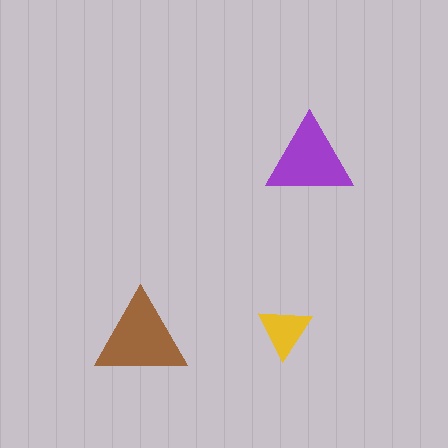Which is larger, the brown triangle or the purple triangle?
The brown one.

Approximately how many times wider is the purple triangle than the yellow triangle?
About 1.5 times wider.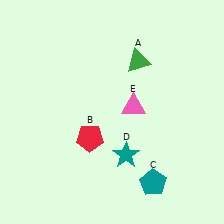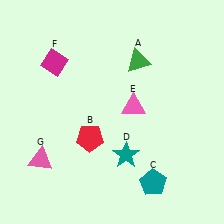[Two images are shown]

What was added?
A magenta diamond (F), a pink triangle (G) were added in Image 2.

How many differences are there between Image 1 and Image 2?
There are 2 differences between the two images.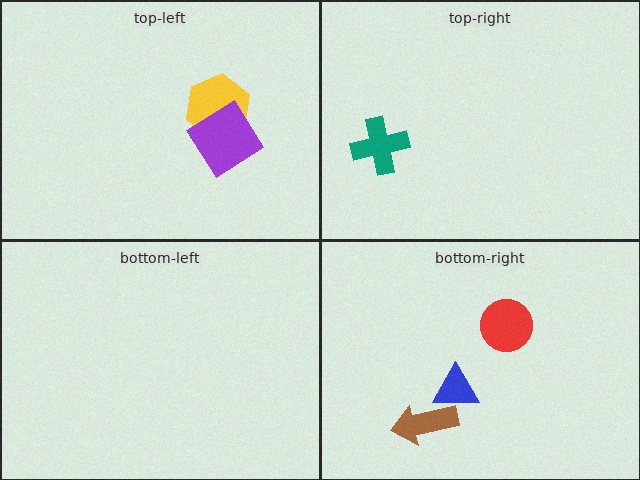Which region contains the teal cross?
The top-right region.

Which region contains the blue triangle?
The bottom-right region.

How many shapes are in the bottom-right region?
3.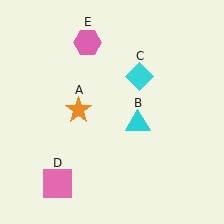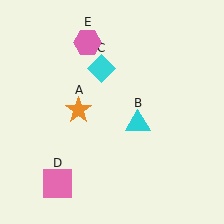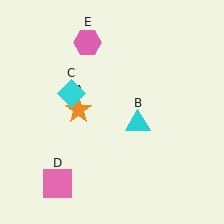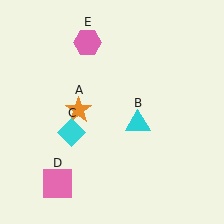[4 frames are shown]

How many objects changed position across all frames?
1 object changed position: cyan diamond (object C).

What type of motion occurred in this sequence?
The cyan diamond (object C) rotated counterclockwise around the center of the scene.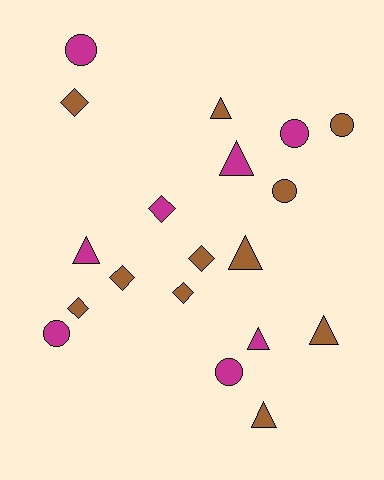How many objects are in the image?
There are 19 objects.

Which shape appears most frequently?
Triangle, with 7 objects.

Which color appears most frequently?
Brown, with 11 objects.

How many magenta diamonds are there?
There is 1 magenta diamond.